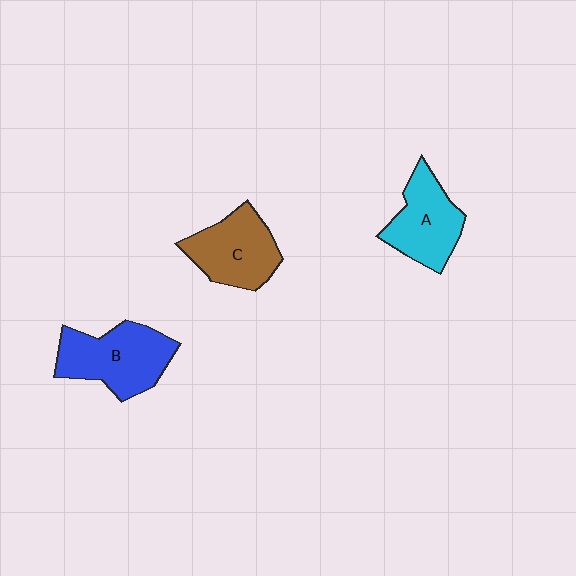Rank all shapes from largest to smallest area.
From largest to smallest: B (blue), C (brown), A (cyan).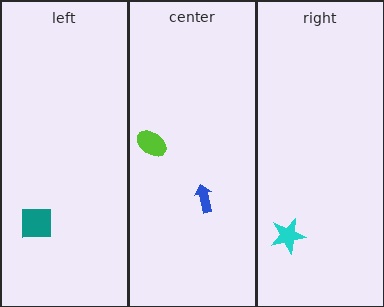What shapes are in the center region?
The blue arrow, the lime ellipse.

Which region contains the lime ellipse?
The center region.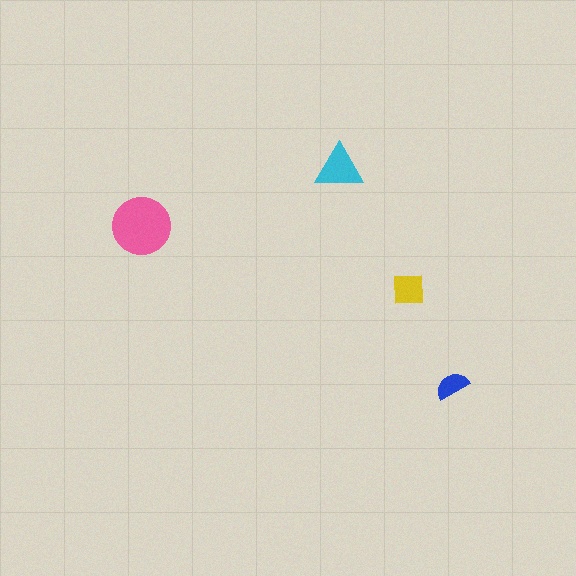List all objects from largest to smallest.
The pink circle, the cyan triangle, the yellow square, the blue semicircle.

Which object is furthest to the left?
The pink circle is leftmost.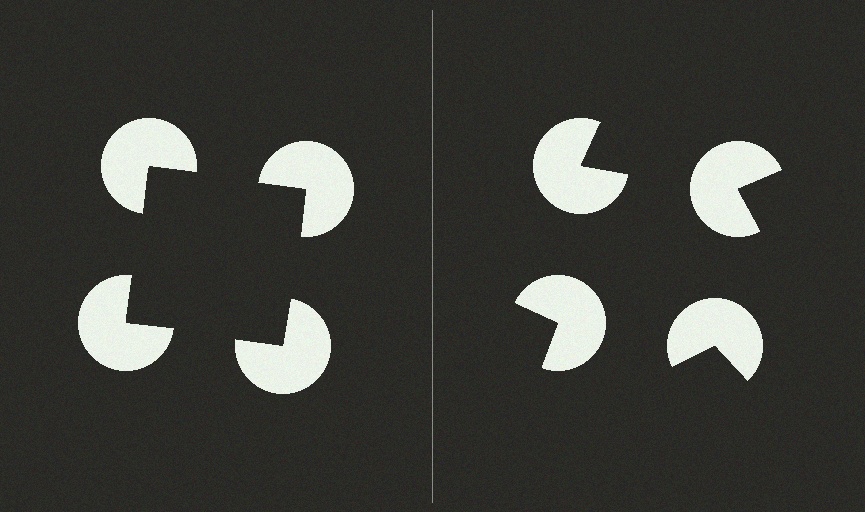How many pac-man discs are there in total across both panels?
8 — 4 on each side.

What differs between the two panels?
The pac-man discs are positioned identically on both sides; only the wedge orientations differ. On the left they align to a square; on the right they are misaligned.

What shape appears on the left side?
An illusory square.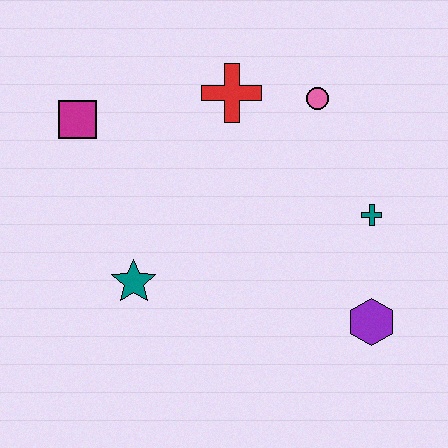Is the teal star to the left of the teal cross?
Yes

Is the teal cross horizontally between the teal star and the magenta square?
No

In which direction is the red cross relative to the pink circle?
The red cross is to the left of the pink circle.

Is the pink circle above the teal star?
Yes